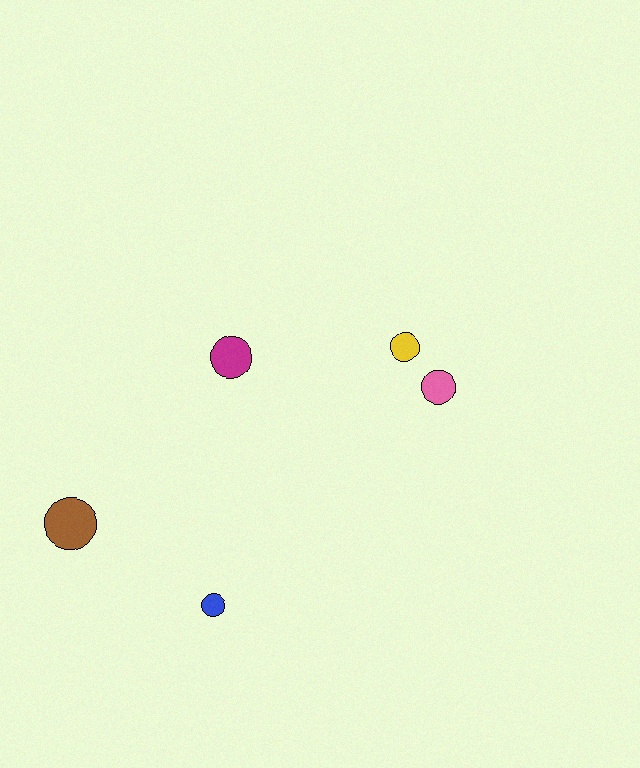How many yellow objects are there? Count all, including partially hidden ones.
There is 1 yellow object.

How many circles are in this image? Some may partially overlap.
There are 5 circles.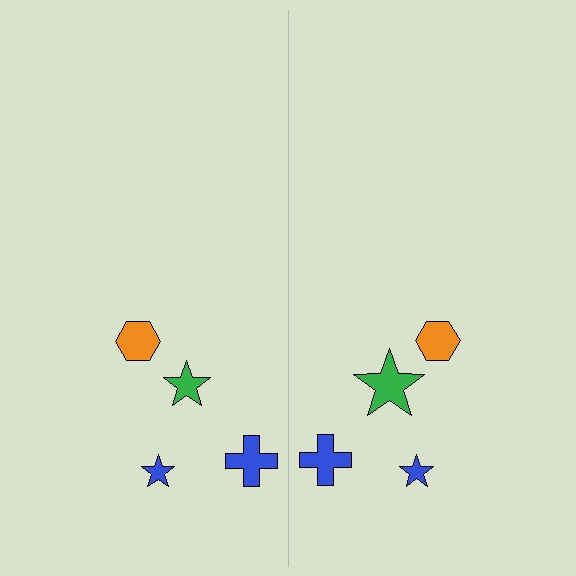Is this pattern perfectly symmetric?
No, the pattern is not perfectly symmetric. The green star on the right side has a different size than its mirror counterpart.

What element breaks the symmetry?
The green star on the right side has a different size than its mirror counterpart.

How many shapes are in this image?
There are 8 shapes in this image.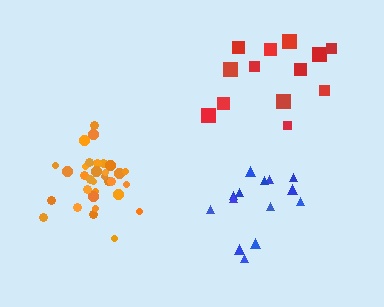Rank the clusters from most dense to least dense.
orange, blue, red.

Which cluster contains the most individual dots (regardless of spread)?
Orange (33).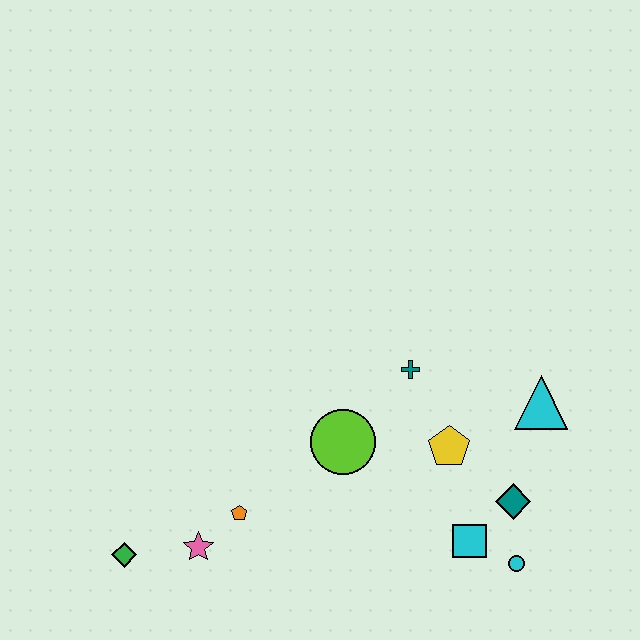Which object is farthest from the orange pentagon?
The cyan triangle is farthest from the orange pentagon.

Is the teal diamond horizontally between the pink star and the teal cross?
No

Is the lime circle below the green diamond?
No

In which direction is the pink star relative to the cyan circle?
The pink star is to the left of the cyan circle.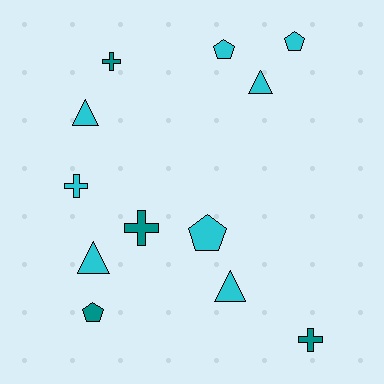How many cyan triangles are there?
There are 4 cyan triangles.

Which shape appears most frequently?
Triangle, with 4 objects.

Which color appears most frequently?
Cyan, with 8 objects.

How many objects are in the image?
There are 12 objects.